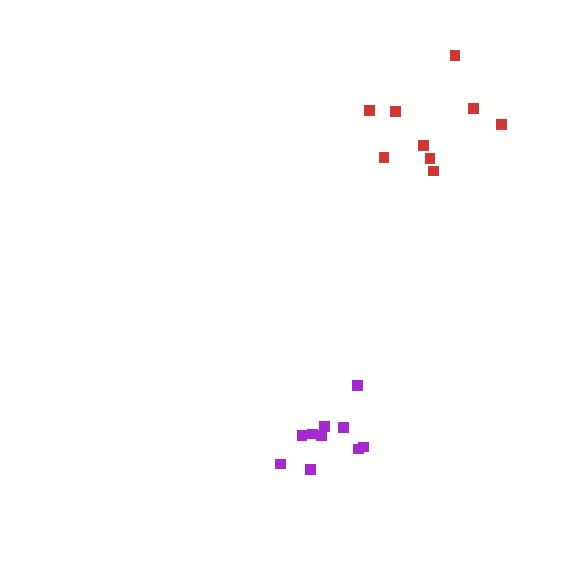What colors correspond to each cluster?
The clusters are colored: red, purple.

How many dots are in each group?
Group 1: 9 dots, Group 2: 10 dots (19 total).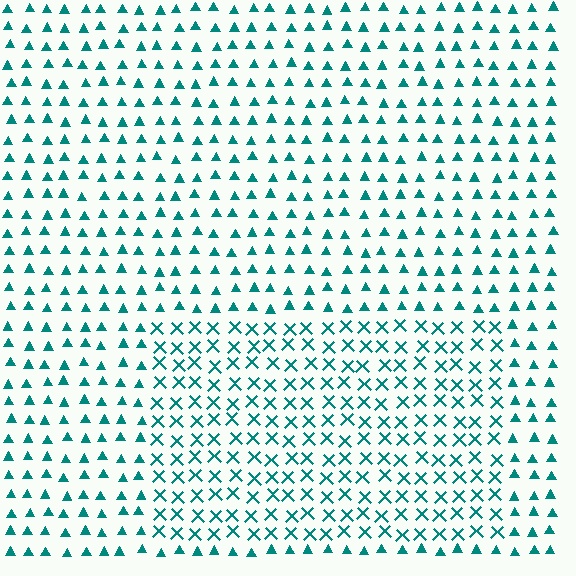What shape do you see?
I see a rectangle.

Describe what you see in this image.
The image is filled with small teal elements arranged in a uniform grid. A rectangle-shaped region contains X marks, while the surrounding area contains triangles. The boundary is defined purely by the change in element shape.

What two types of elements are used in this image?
The image uses X marks inside the rectangle region and triangles outside it.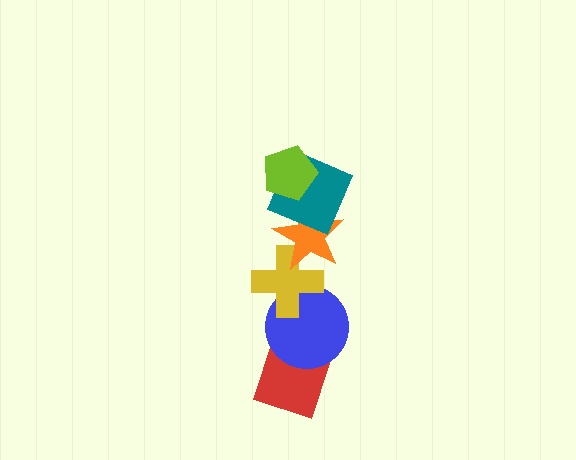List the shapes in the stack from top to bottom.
From top to bottom: the lime pentagon, the teal square, the orange star, the yellow cross, the blue circle, the red diamond.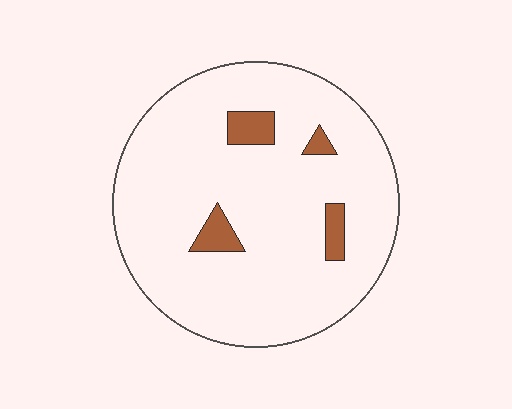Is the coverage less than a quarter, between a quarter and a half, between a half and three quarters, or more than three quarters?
Less than a quarter.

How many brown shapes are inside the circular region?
4.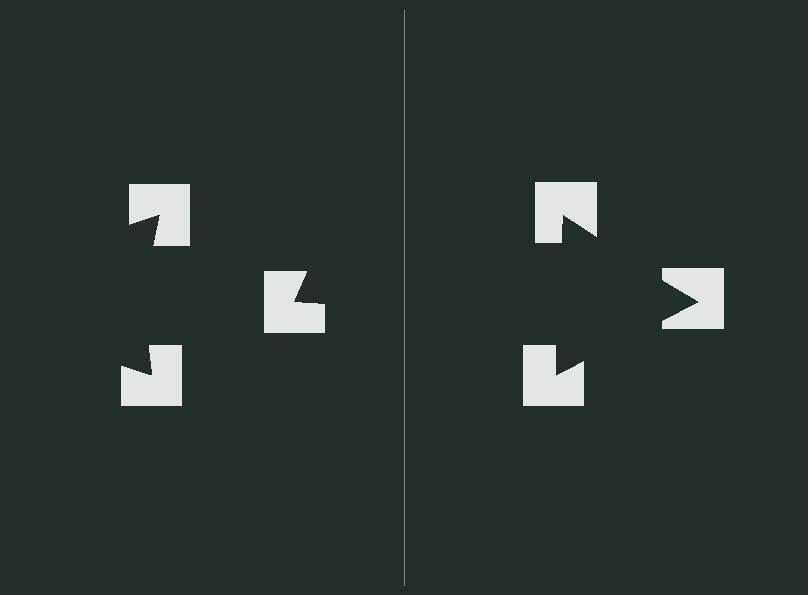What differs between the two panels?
The notched squares are positioned identically on both sides; only the wedge orientations differ. On the right they align to a triangle; on the left they are misaligned.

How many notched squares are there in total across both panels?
6 — 3 on each side.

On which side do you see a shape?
An illusory triangle appears on the right side. On the left side the wedge cuts are rotated, so no coherent shape forms.